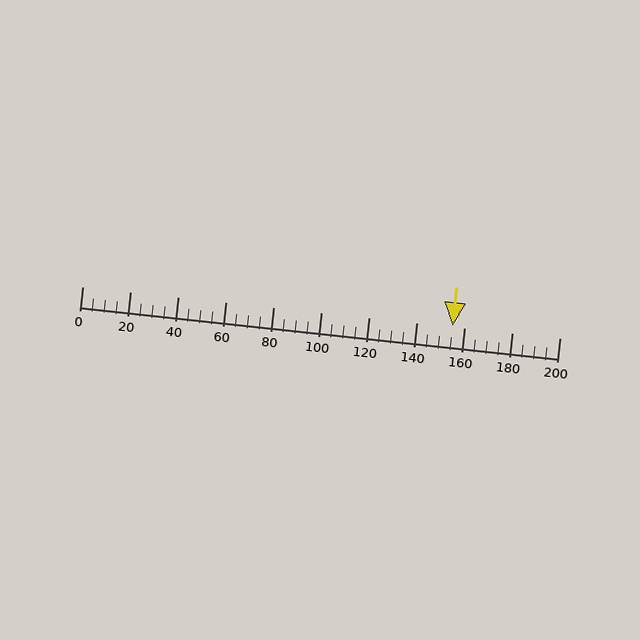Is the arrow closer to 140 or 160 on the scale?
The arrow is closer to 160.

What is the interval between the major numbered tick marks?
The major tick marks are spaced 20 units apart.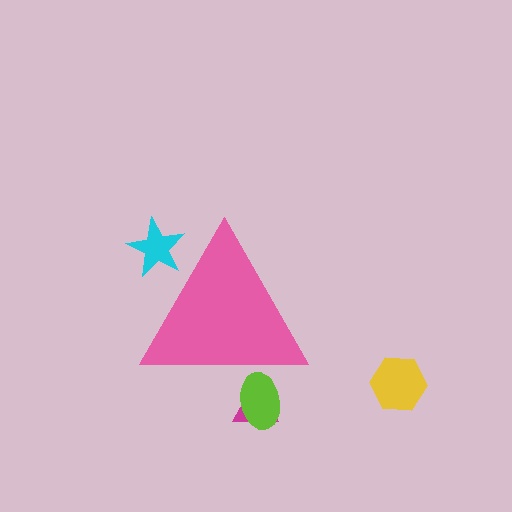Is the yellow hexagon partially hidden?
No, the yellow hexagon is fully visible.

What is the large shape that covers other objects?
A pink triangle.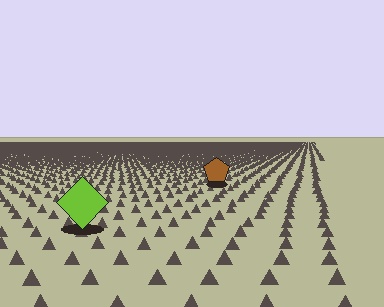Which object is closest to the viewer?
The lime diamond is closest. The texture marks near it are larger and more spread out.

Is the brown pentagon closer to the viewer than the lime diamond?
No. The lime diamond is closer — you can tell from the texture gradient: the ground texture is coarser near it.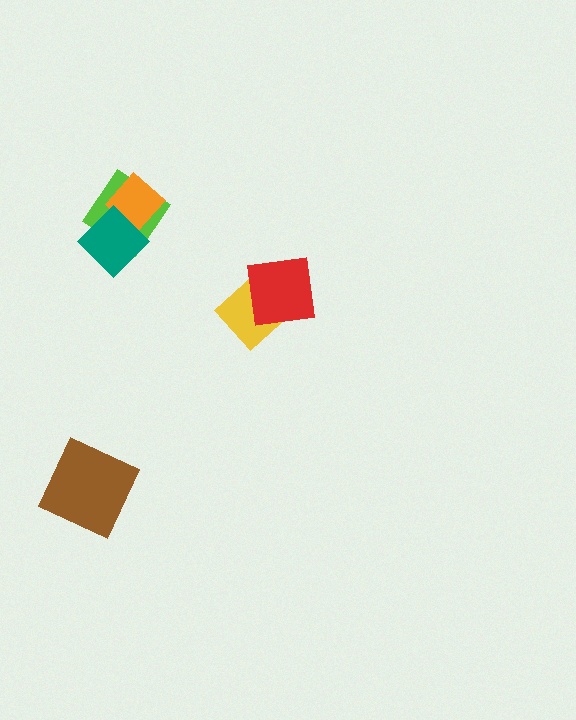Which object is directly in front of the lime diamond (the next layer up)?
The orange diamond is directly in front of the lime diamond.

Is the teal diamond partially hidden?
No, no other shape covers it.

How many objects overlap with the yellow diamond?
1 object overlaps with the yellow diamond.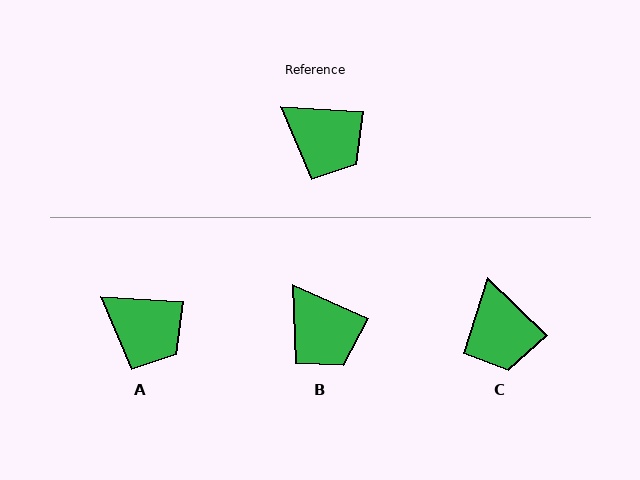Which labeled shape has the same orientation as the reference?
A.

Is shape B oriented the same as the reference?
No, it is off by about 21 degrees.